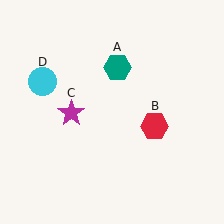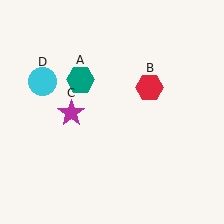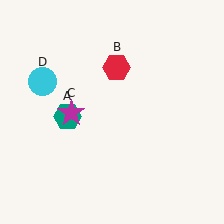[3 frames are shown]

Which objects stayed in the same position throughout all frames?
Magenta star (object C) and cyan circle (object D) remained stationary.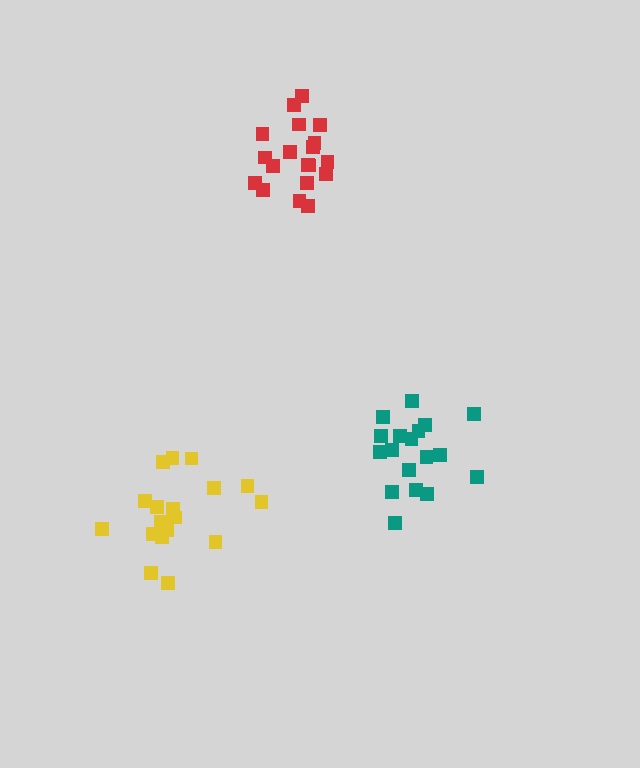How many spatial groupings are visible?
There are 3 spatial groupings.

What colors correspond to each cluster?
The clusters are colored: red, teal, yellow.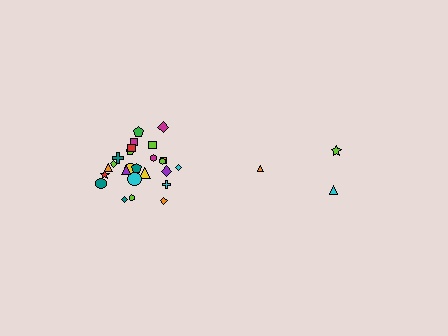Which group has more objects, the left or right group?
The left group.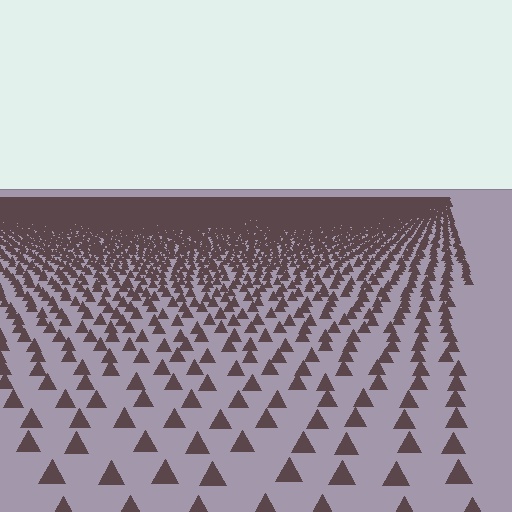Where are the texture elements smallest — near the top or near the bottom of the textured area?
Near the top.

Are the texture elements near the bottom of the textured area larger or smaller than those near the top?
Larger. Near the bottom, elements are closer to the viewer and appear at a bigger on-screen size.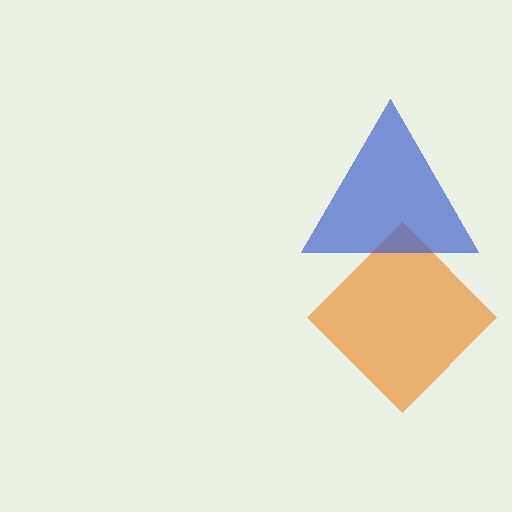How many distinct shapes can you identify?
There are 2 distinct shapes: an orange diamond, a blue triangle.